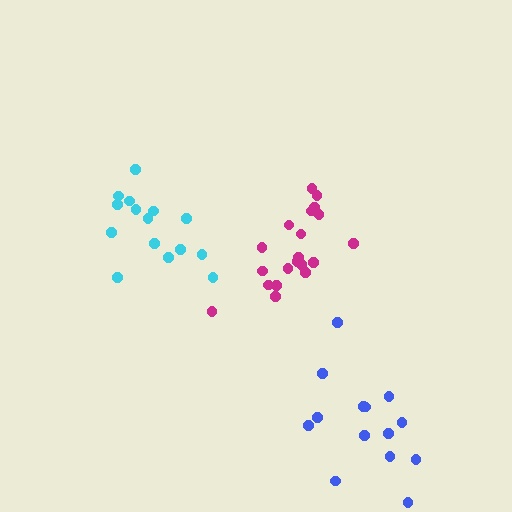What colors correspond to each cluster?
The clusters are colored: magenta, cyan, blue.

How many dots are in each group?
Group 1: 20 dots, Group 2: 15 dots, Group 3: 14 dots (49 total).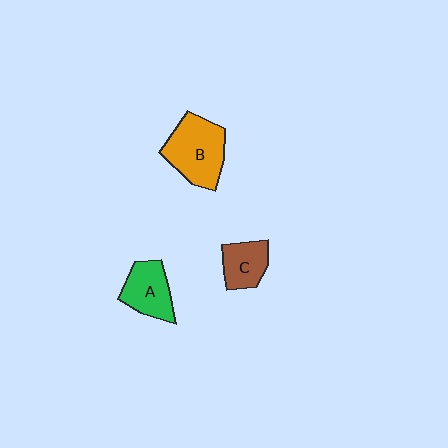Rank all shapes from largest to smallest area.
From largest to smallest: B (orange), A (green), C (brown).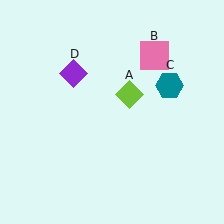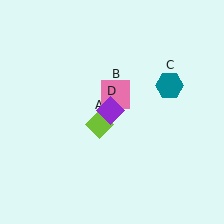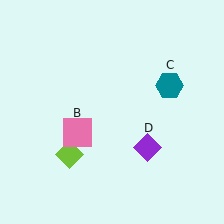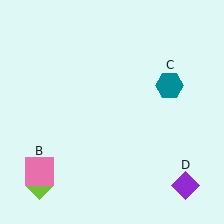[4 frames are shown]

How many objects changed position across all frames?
3 objects changed position: lime diamond (object A), pink square (object B), purple diamond (object D).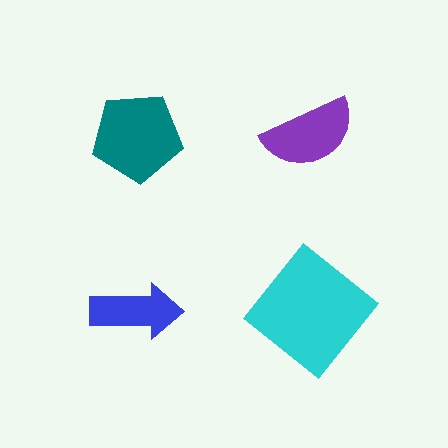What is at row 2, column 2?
A cyan diamond.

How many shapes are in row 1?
2 shapes.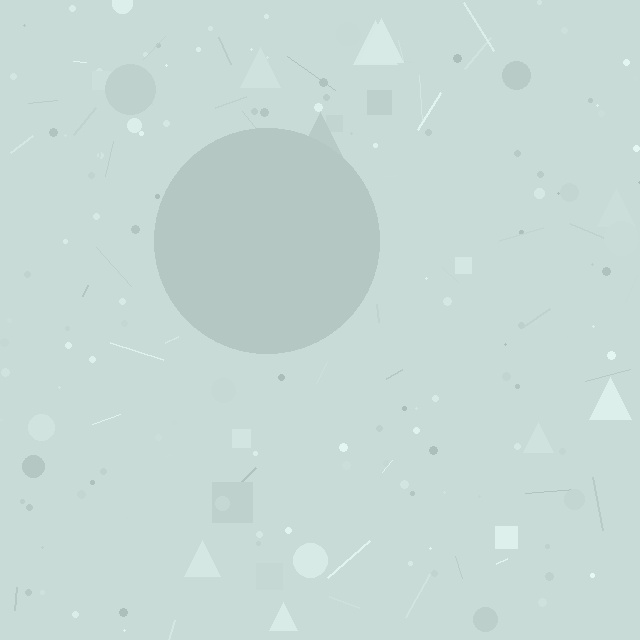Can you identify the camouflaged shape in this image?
The camouflaged shape is a circle.